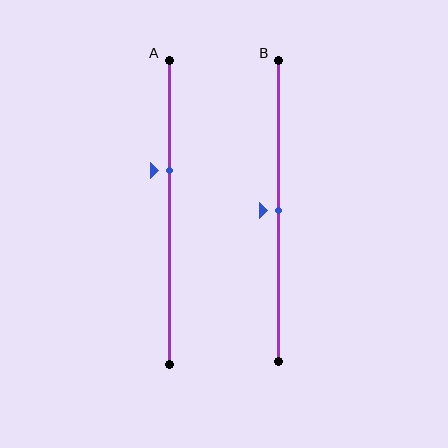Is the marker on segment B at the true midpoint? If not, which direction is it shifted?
Yes, the marker on segment B is at the true midpoint.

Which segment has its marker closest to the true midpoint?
Segment B has its marker closest to the true midpoint.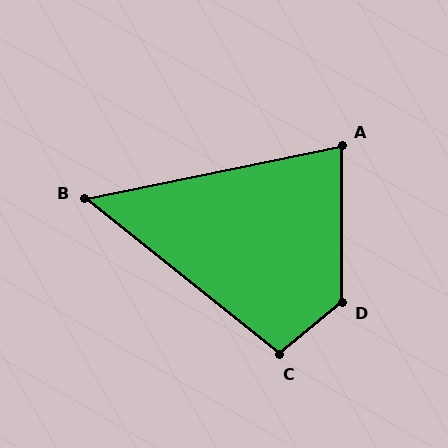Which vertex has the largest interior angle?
D, at approximately 130 degrees.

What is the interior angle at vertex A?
Approximately 79 degrees (acute).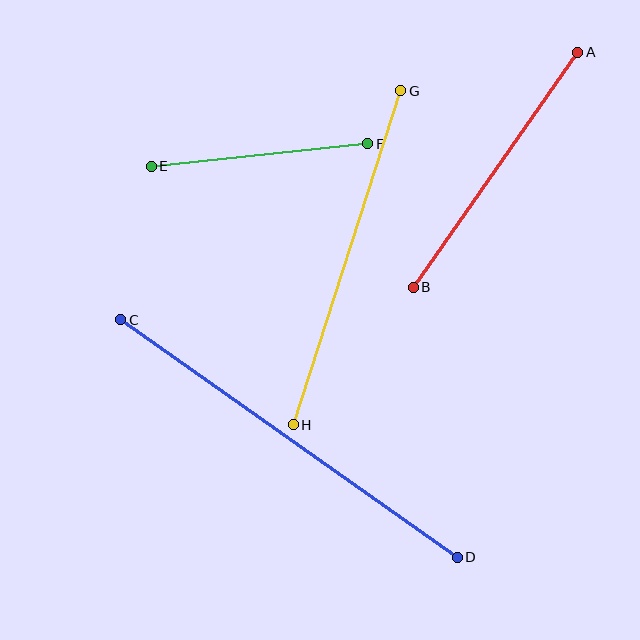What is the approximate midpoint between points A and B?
The midpoint is at approximately (495, 170) pixels.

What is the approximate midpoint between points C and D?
The midpoint is at approximately (289, 439) pixels.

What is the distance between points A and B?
The distance is approximately 287 pixels.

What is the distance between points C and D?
The distance is approximately 412 pixels.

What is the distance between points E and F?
The distance is approximately 217 pixels.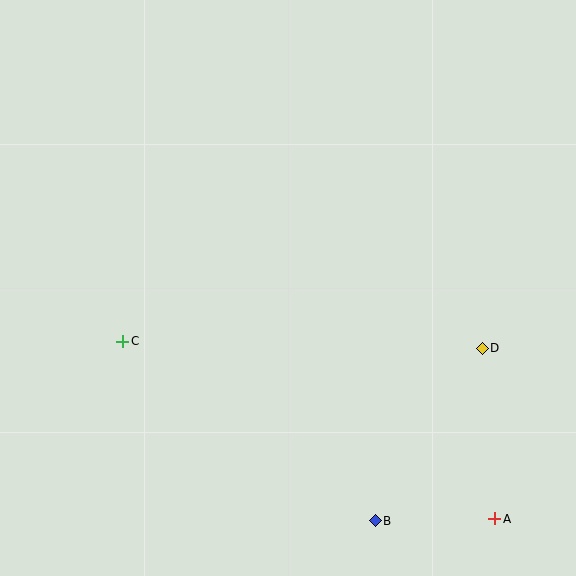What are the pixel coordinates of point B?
Point B is at (375, 521).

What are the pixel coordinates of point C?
Point C is at (123, 341).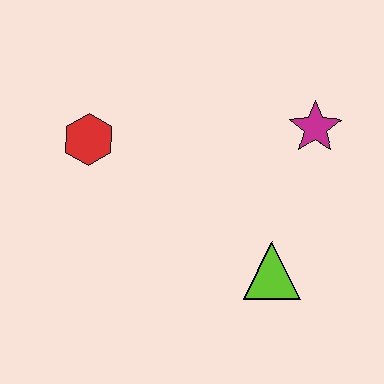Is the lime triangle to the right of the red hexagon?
Yes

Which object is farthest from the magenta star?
The red hexagon is farthest from the magenta star.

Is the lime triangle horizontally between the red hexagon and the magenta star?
Yes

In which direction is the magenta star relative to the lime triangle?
The magenta star is above the lime triangle.